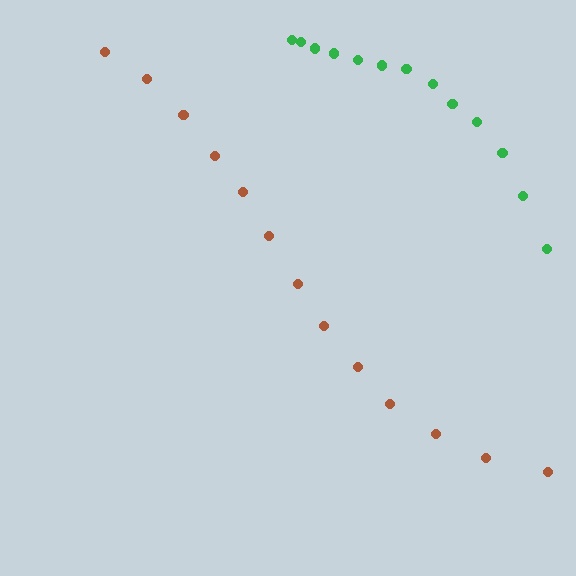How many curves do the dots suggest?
There are 2 distinct paths.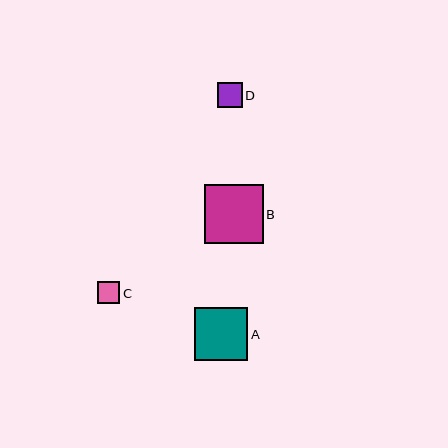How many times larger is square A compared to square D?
Square A is approximately 2.2 times the size of square D.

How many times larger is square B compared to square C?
Square B is approximately 2.7 times the size of square C.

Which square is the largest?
Square B is the largest with a size of approximately 59 pixels.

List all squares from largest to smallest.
From largest to smallest: B, A, D, C.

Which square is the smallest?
Square C is the smallest with a size of approximately 22 pixels.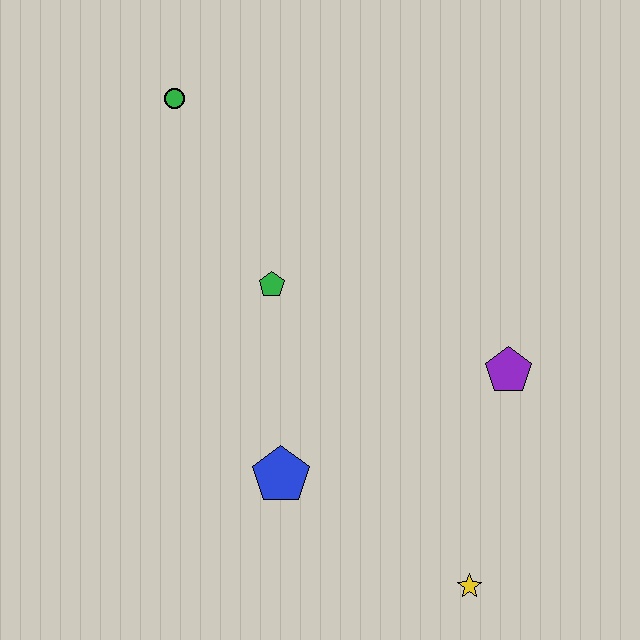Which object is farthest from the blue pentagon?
The green circle is farthest from the blue pentagon.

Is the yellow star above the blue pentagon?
No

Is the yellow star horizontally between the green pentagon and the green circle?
No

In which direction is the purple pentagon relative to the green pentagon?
The purple pentagon is to the right of the green pentagon.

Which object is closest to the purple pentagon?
The yellow star is closest to the purple pentagon.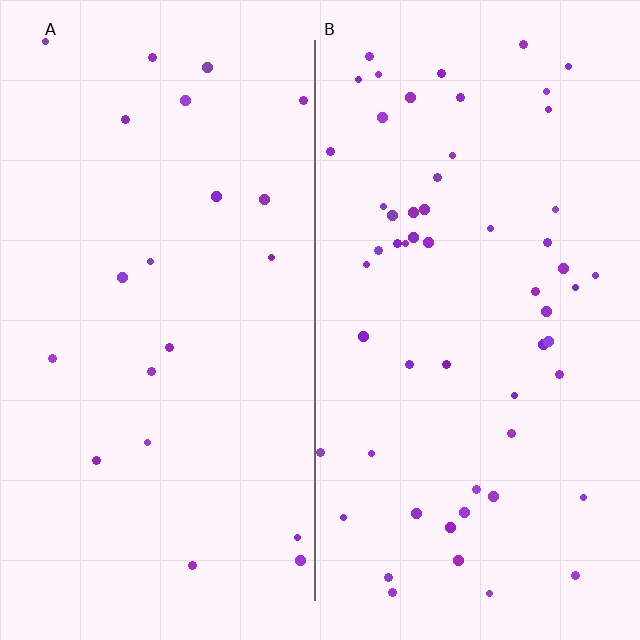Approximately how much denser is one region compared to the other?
Approximately 2.7× — region B over region A.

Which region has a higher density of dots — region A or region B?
B (the right).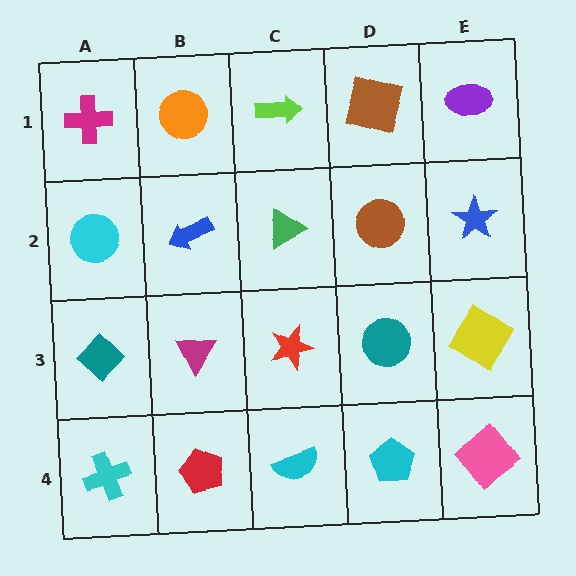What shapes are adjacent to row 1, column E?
A blue star (row 2, column E), a brown square (row 1, column D).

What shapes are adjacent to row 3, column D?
A brown circle (row 2, column D), a cyan pentagon (row 4, column D), a red star (row 3, column C), a yellow diamond (row 3, column E).